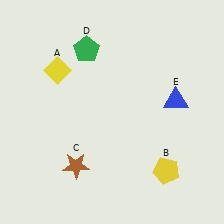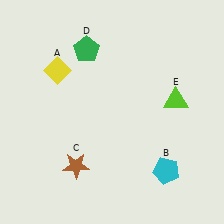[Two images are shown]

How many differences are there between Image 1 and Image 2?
There are 2 differences between the two images.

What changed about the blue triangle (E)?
In Image 1, E is blue. In Image 2, it changed to lime.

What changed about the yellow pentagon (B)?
In Image 1, B is yellow. In Image 2, it changed to cyan.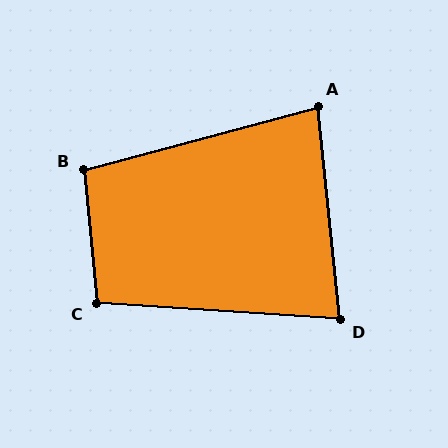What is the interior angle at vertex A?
Approximately 81 degrees (acute).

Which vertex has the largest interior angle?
B, at approximately 100 degrees.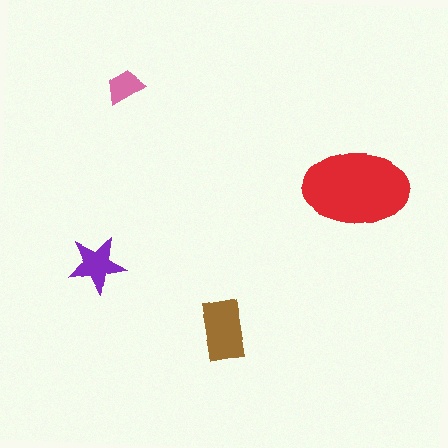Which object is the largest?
The red ellipse.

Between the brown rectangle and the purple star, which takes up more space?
The brown rectangle.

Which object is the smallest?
The pink trapezoid.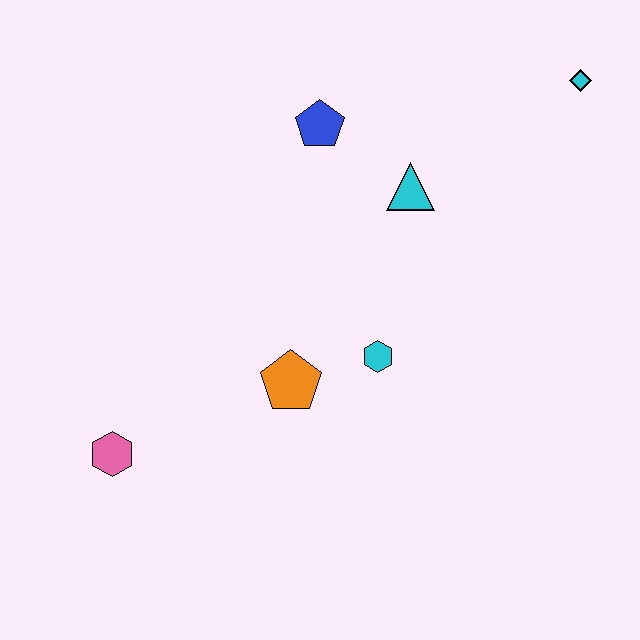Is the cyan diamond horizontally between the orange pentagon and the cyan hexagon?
No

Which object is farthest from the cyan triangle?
The pink hexagon is farthest from the cyan triangle.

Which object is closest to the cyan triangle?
The blue pentagon is closest to the cyan triangle.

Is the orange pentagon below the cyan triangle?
Yes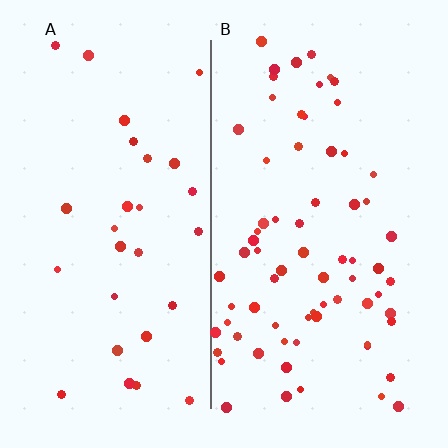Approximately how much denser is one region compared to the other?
Approximately 2.4× — region B over region A.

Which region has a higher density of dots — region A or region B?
B (the right).